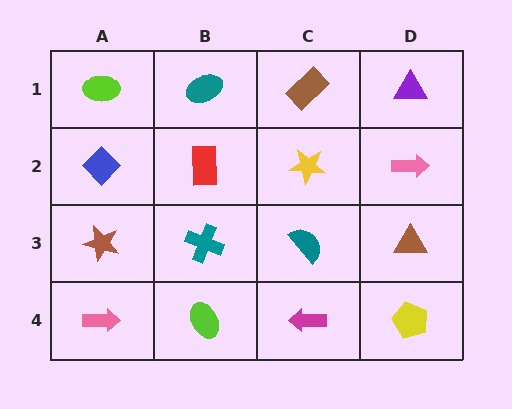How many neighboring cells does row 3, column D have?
3.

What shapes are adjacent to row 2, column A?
A lime ellipse (row 1, column A), a brown star (row 3, column A), a red rectangle (row 2, column B).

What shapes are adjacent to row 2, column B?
A teal ellipse (row 1, column B), a teal cross (row 3, column B), a blue diamond (row 2, column A), a yellow star (row 2, column C).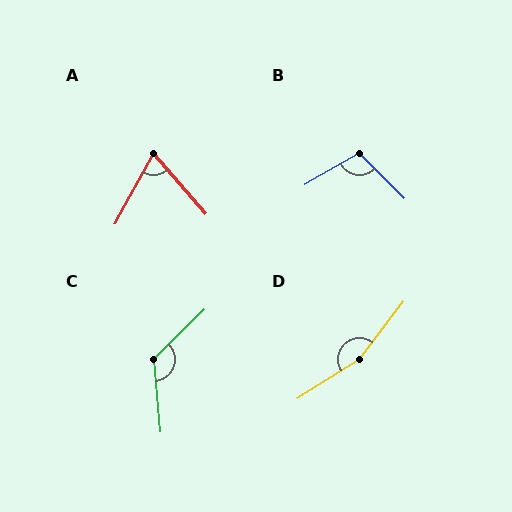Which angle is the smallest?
A, at approximately 70 degrees.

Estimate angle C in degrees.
Approximately 129 degrees.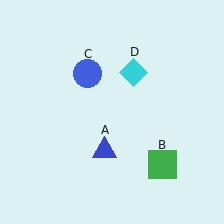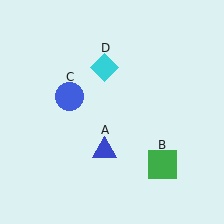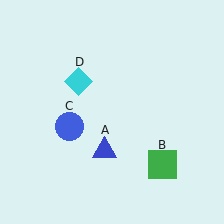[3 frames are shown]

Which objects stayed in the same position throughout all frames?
Blue triangle (object A) and green square (object B) remained stationary.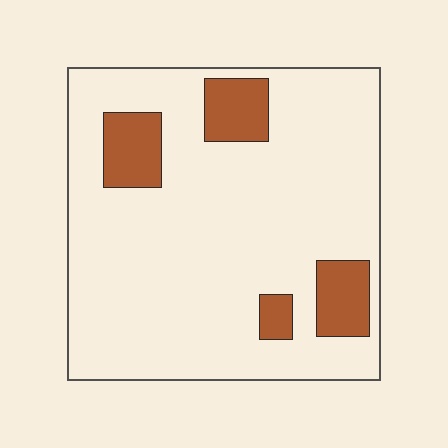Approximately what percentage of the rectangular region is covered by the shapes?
Approximately 15%.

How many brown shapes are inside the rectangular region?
4.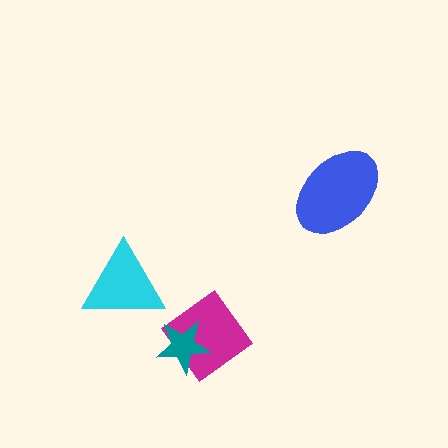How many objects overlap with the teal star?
1 object overlaps with the teal star.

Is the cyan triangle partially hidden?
No, no other shape covers it.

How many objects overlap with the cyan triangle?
0 objects overlap with the cyan triangle.